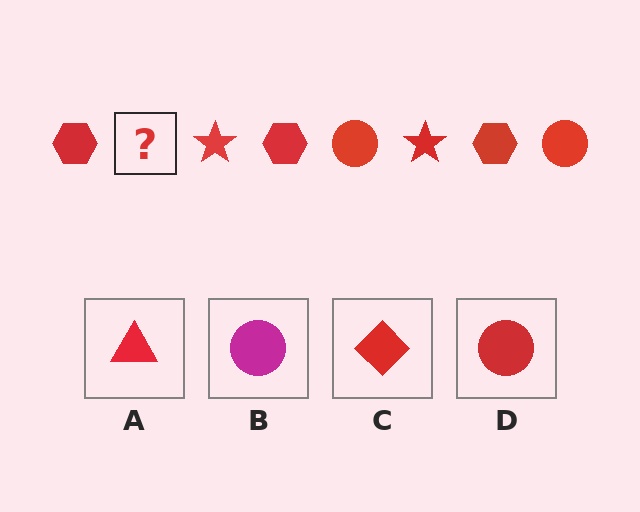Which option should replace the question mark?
Option D.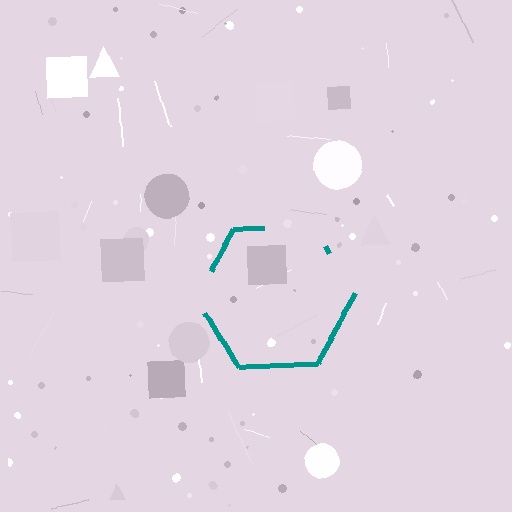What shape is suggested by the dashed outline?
The dashed outline suggests a hexagon.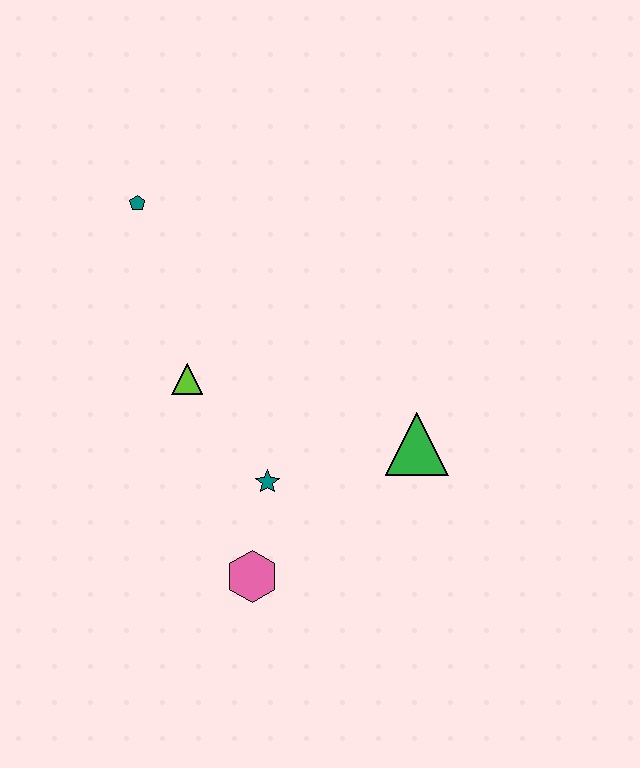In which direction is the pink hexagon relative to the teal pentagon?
The pink hexagon is below the teal pentagon.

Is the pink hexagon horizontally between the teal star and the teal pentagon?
Yes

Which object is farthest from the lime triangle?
The green triangle is farthest from the lime triangle.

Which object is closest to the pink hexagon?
The teal star is closest to the pink hexagon.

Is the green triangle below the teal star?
No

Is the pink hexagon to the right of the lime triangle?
Yes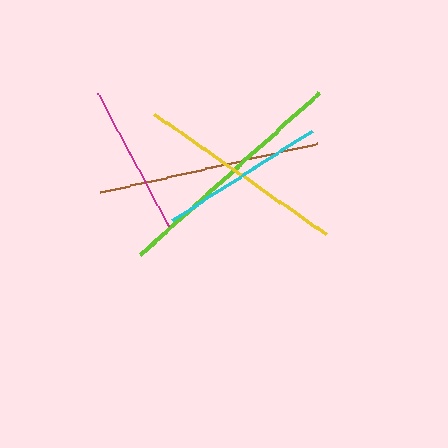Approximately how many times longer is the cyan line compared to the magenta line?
The cyan line is approximately 1.1 times the length of the magenta line.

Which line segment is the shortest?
The magenta line is the shortest at approximately 151 pixels.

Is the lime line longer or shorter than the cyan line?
The lime line is longer than the cyan line.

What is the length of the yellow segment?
The yellow segment is approximately 209 pixels long.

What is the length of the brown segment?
The brown segment is approximately 223 pixels long.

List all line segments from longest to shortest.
From longest to shortest: lime, brown, yellow, cyan, magenta.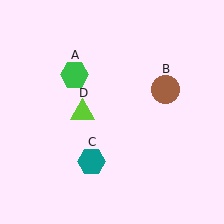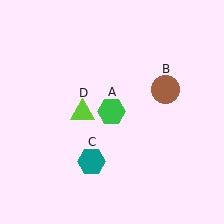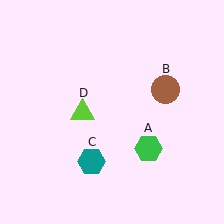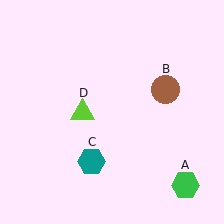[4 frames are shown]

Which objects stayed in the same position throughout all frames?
Brown circle (object B) and teal hexagon (object C) and lime triangle (object D) remained stationary.